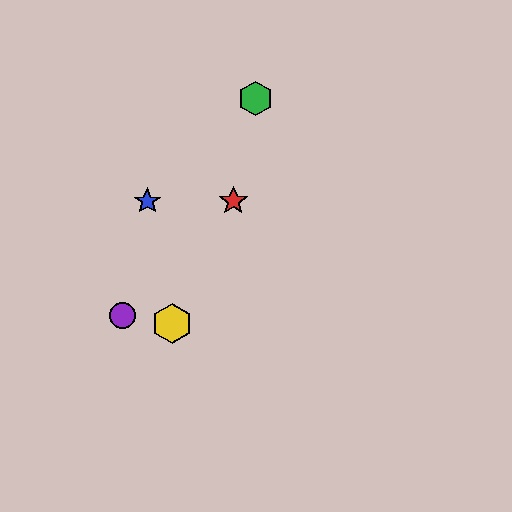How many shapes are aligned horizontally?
2 shapes (the red star, the blue star) are aligned horizontally.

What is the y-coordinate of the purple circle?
The purple circle is at y≈315.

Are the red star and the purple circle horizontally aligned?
No, the red star is at y≈201 and the purple circle is at y≈315.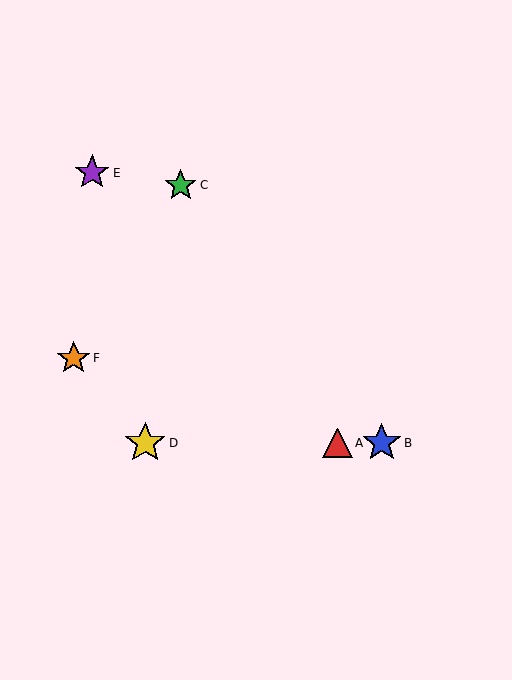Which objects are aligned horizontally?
Objects A, B, D are aligned horizontally.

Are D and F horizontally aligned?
No, D is at y≈443 and F is at y≈358.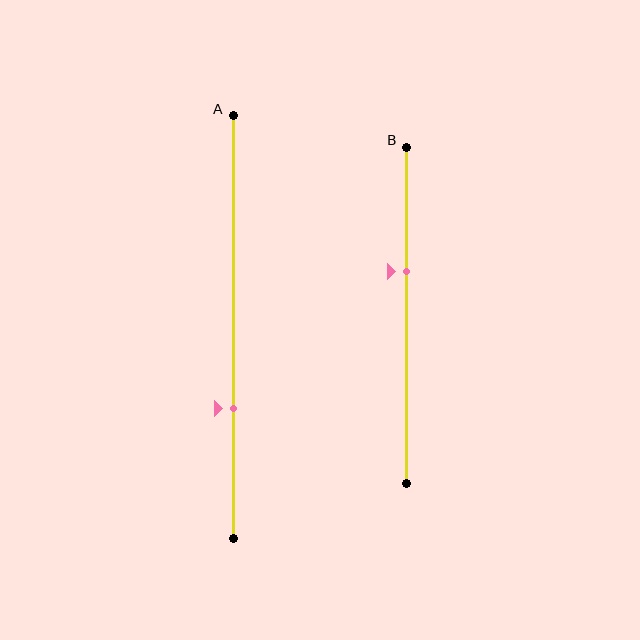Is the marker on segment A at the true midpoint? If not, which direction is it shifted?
No, the marker on segment A is shifted downward by about 19% of the segment length.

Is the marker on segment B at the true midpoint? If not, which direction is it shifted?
No, the marker on segment B is shifted upward by about 13% of the segment length.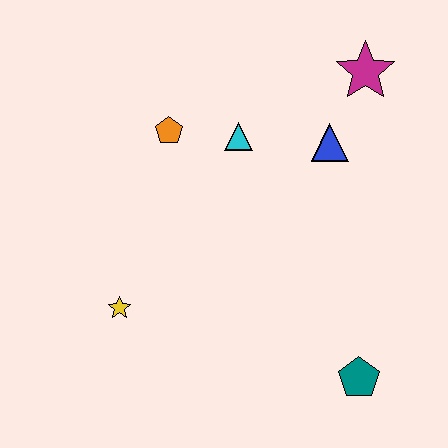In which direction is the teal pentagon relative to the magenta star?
The teal pentagon is below the magenta star.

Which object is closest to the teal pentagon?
The blue triangle is closest to the teal pentagon.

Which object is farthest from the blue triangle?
The yellow star is farthest from the blue triangle.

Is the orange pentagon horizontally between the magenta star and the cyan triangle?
No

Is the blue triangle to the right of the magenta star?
No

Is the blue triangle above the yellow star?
Yes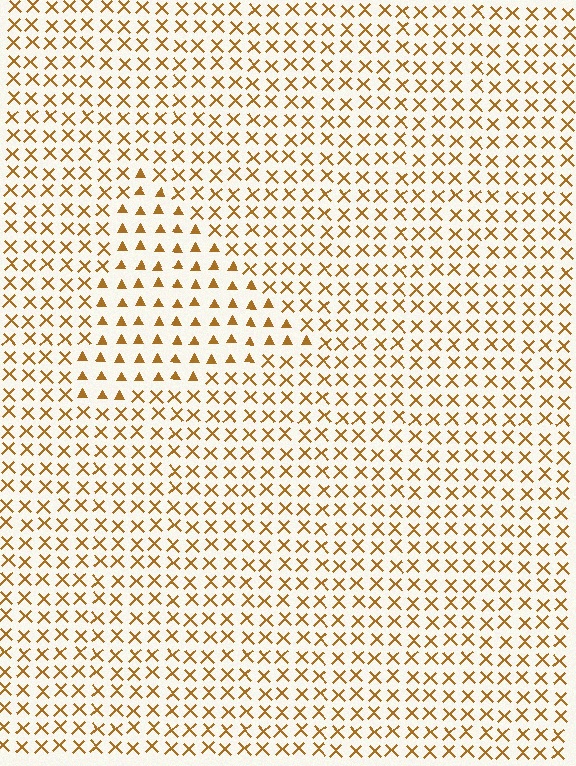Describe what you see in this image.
The image is filled with small brown elements arranged in a uniform grid. A triangle-shaped region contains triangles, while the surrounding area contains X marks. The boundary is defined purely by the change in element shape.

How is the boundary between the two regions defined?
The boundary is defined by a change in element shape: triangles inside vs. X marks outside. All elements share the same color and spacing.